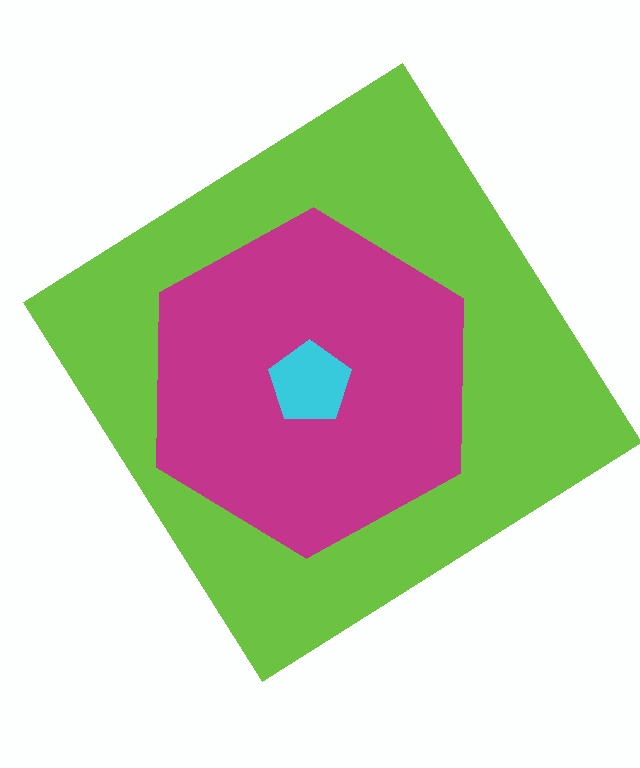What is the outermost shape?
The lime diamond.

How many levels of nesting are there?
3.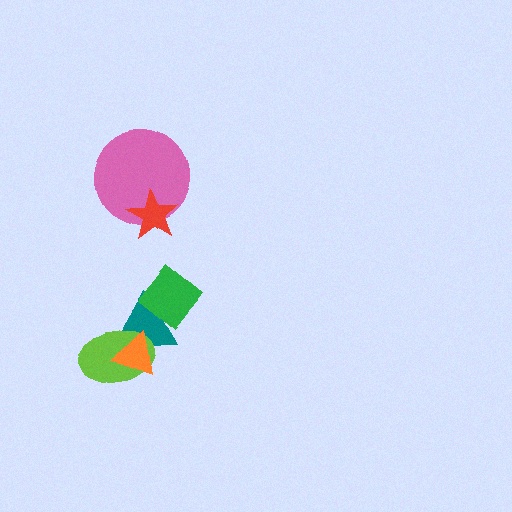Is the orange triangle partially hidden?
No, no other shape covers it.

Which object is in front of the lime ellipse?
The orange triangle is in front of the lime ellipse.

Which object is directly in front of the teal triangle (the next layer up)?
The lime ellipse is directly in front of the teal triangle.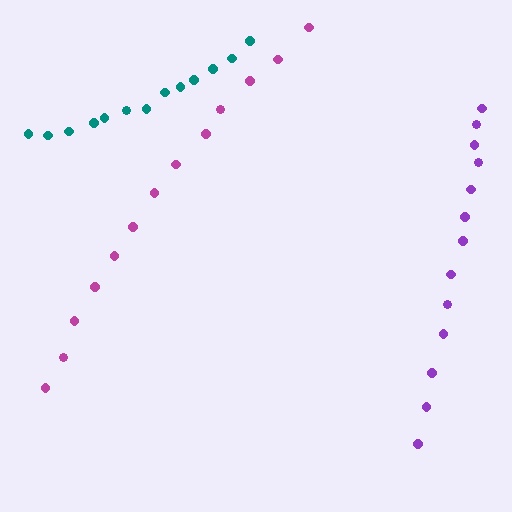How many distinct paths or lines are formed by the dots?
There are 3 distinct paths.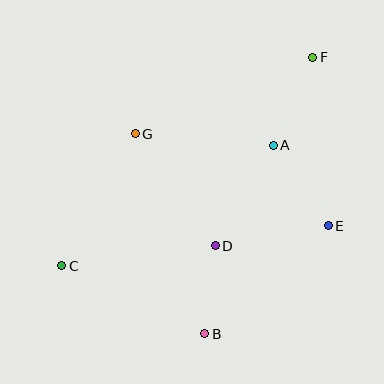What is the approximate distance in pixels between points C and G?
The distance between C and G is approximately 151 pixels.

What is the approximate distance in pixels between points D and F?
The distance between D and F is approximately 213 pixels.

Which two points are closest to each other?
Points B and D are closest to each other.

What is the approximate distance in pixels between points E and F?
The distance between E and F is approximately 169 pixels.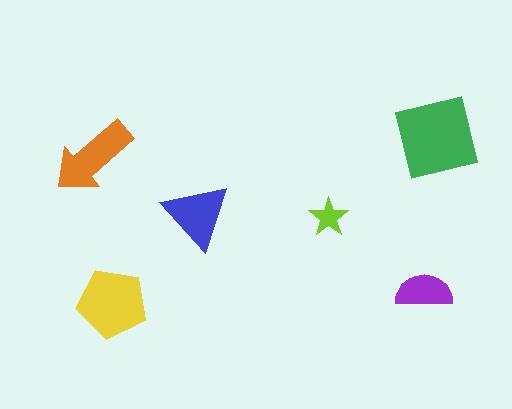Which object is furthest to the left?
The orange arrow is leftmost.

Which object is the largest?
The green square.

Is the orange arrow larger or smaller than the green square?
Smaller.